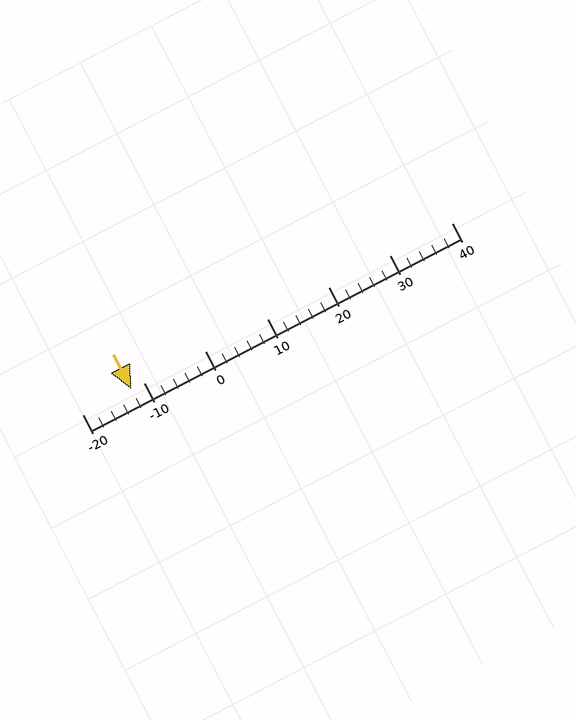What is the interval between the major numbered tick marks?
The major tick marks are spaced 10 units apart.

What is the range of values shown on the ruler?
The ruler shows values from -20 to 40.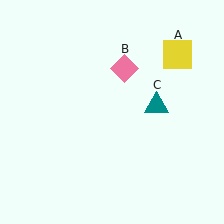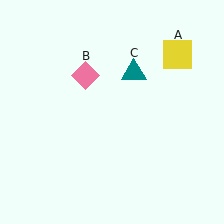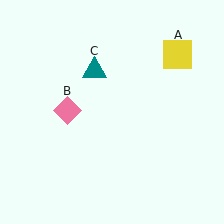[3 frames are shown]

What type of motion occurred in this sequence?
The pink diamond (object B), teal triangle (object C) rotated counterclockwise around the center of the scene.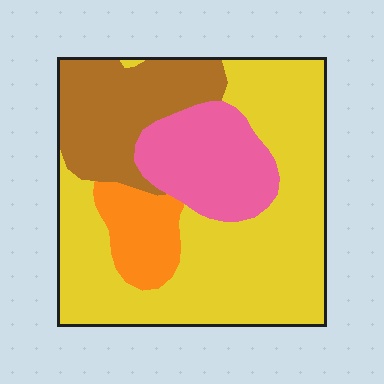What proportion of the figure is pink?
Pink takes up about one sixth (1/6) of the figure.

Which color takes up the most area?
Yellow, at roughly 55%.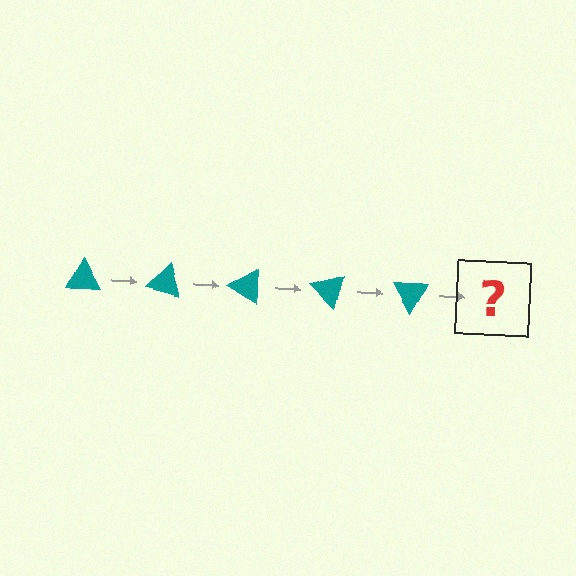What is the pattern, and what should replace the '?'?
The pattern is that the triangle rotates 15 degrees each step. The '?' should be a teal triangle rotated 75 degrees.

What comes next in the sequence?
The next element should be a teal triangle rotated 75 degrees.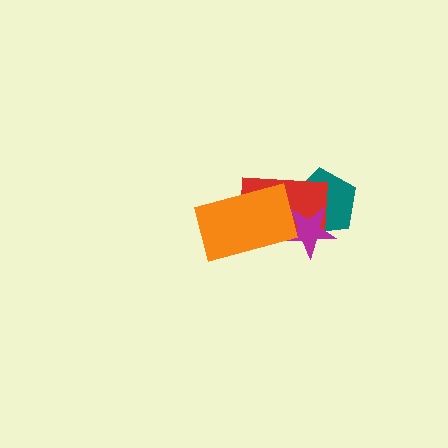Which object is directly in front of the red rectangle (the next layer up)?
The magenta star is directly in front of the red rectangle.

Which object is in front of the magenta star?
The orange rectangle is in front of the magenta star.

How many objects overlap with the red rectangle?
3 objects overlap with the red rectangle.